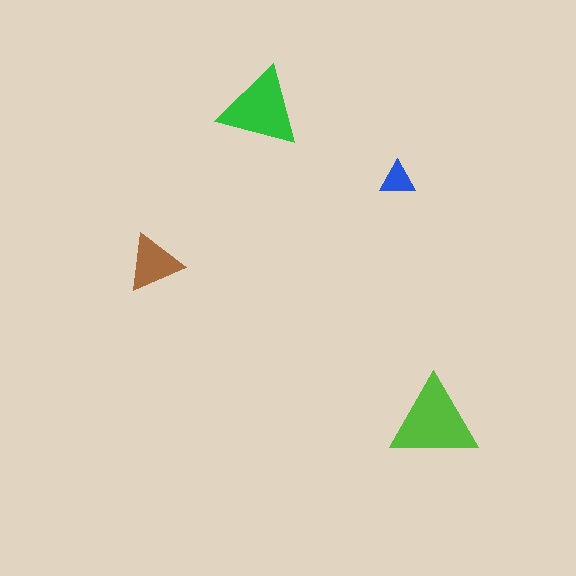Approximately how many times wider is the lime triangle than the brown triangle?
About 1.5 times wider.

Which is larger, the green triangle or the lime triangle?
The lime one.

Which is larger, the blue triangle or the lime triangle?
The lime one.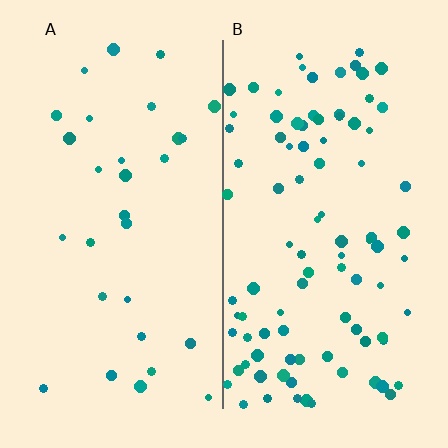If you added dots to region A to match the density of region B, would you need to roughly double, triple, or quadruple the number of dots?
Approximately triple.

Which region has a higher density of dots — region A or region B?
B (the right).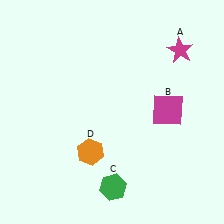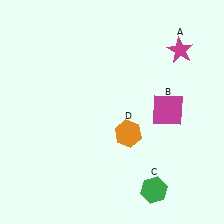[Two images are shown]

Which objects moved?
The objects that moved are: the green hexagon (C), the orange hexagon (D).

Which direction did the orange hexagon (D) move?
The orange hexagon (D) moved right.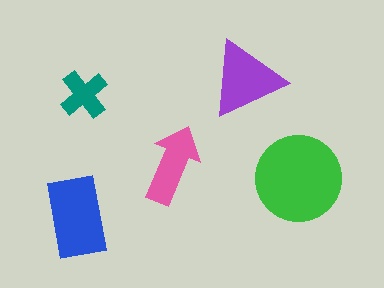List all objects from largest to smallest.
The green circle, the blue rectangle, the purple triangle, the pink arrow, the teal cross.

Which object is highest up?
The purple triangle is topmost.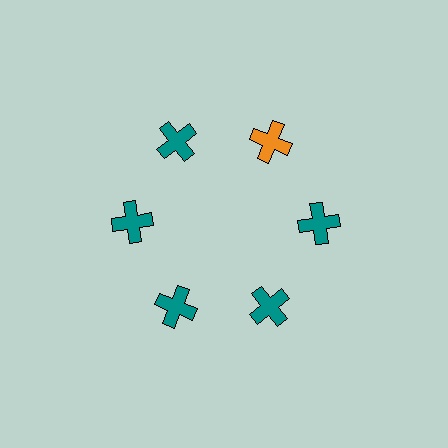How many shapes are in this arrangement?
There are 6 shapes arranged in a ring pattern.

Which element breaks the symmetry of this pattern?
The orange cross at roughly the 1 o'clock position breaks the symmetry. All other shapes are teal crosses.